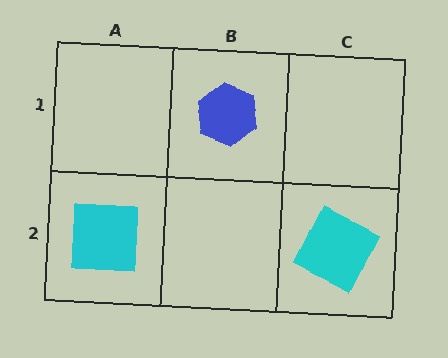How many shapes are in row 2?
2 shapes.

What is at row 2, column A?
A cyan square.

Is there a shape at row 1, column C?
No, that cell is empty.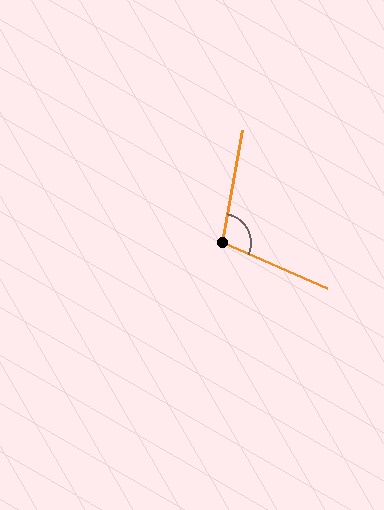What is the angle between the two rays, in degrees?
Approximately 104 degrees.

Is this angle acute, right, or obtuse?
It is obtuse.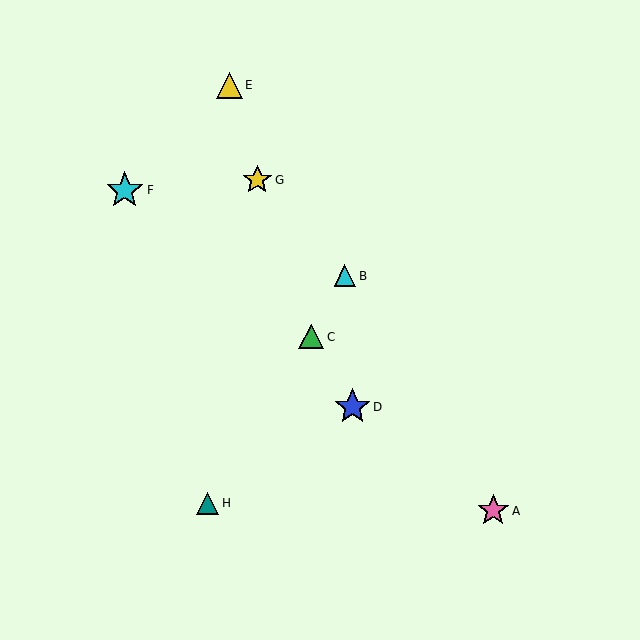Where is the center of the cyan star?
The center of the cyan star is at (125, 191).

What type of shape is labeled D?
Shape D is a blue star.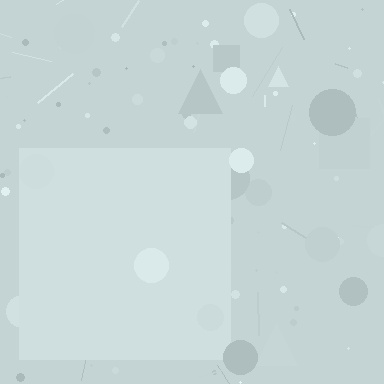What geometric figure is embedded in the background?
A square is embedded in the background.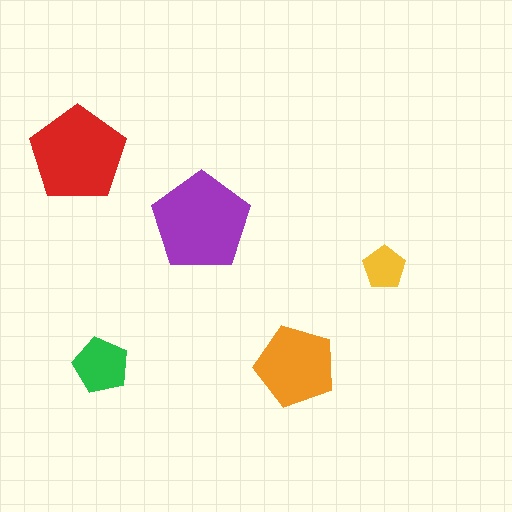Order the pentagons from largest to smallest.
the purple one, the red one, the orange one, the green one, the yellow one.